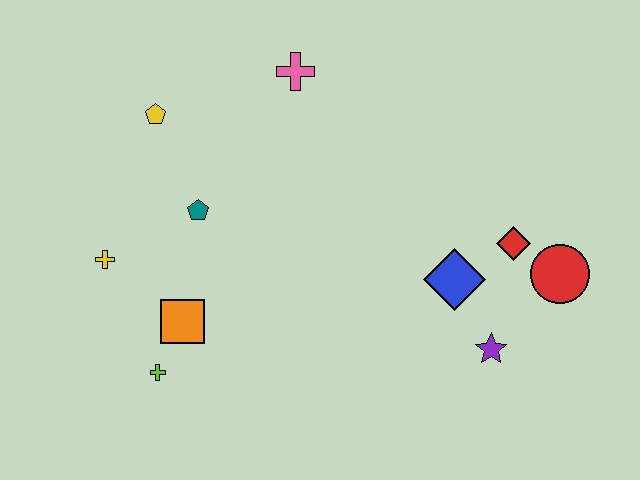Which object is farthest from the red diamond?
The yellow cross is farthest from the red diamond.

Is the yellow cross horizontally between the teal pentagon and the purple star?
No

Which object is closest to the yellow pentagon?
The teal pentagon is closest to the yellow pentagon.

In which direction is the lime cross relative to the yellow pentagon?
The lime cross is below the yellow pentagon.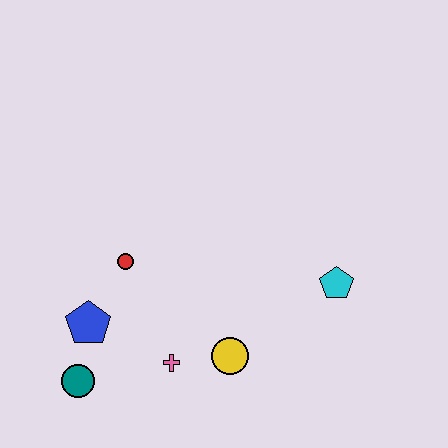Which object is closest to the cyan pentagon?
The yellow circle is closest to the cyan pentagon.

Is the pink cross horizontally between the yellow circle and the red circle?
Yes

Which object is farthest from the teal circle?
The cyan pentagon is farthest from the teal circle.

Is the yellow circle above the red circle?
No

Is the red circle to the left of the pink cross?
Yes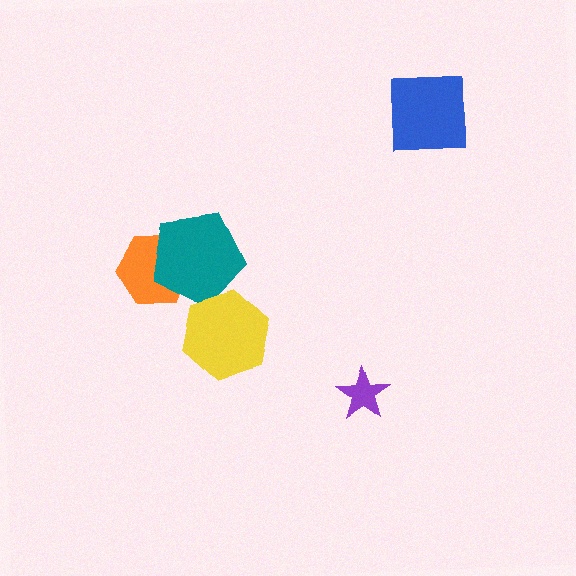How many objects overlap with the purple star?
0 objects overlap with the purple star.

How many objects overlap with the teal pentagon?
2 objects overlap with the teal pentagon.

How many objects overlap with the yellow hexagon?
1 object overlaps with the yellow hexagon.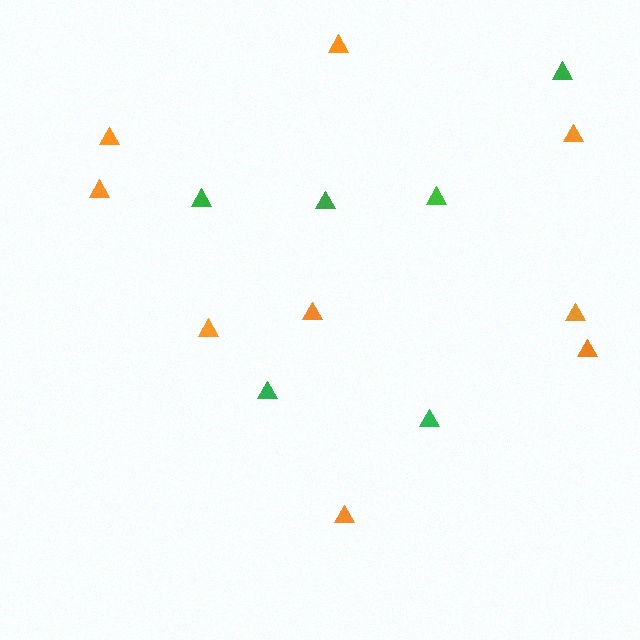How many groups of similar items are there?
There are 2 groups: one group of orange triangles (9) and one group of green triangles (6).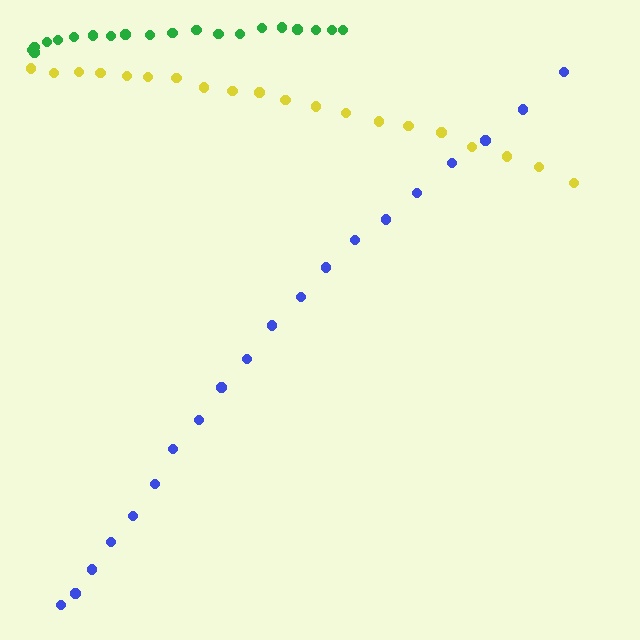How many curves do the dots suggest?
There are 3 distinct paths.